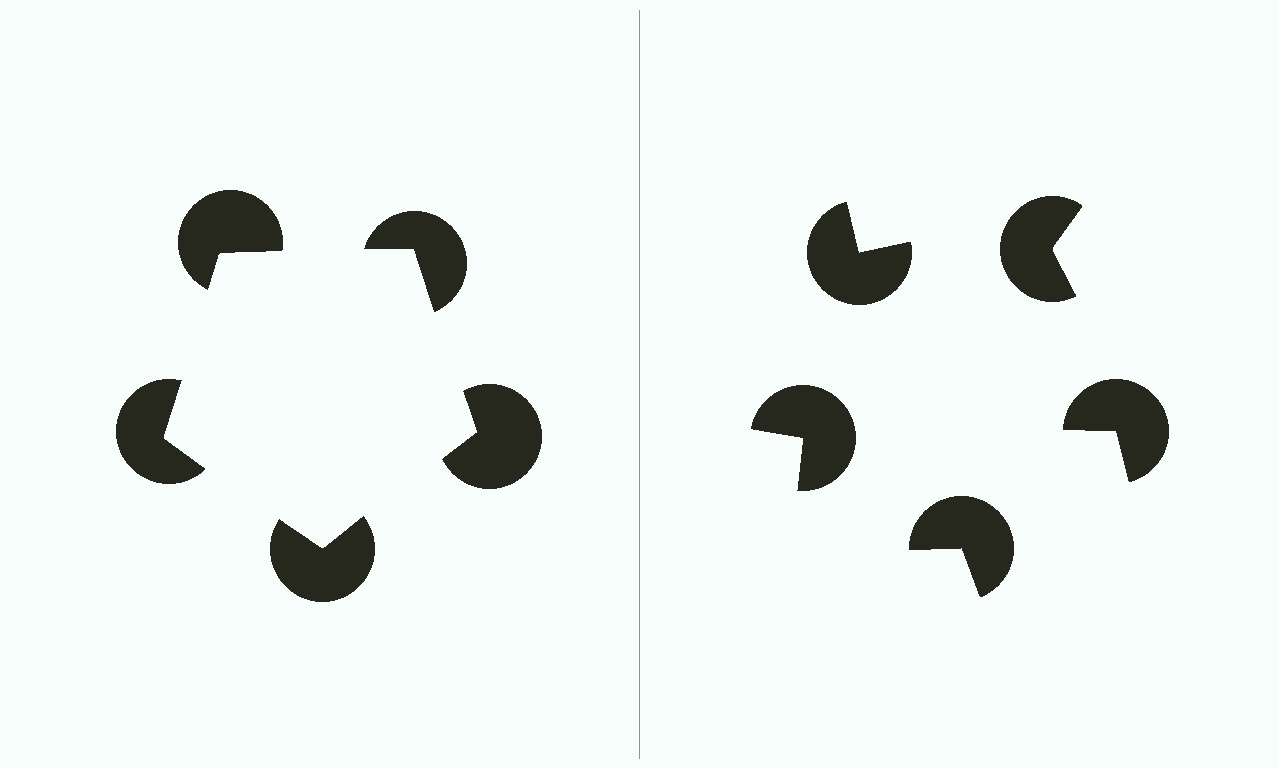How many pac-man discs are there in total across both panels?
10 — 5 on each side.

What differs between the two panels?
The pac-man discs are positioned identically on both sides; only the wedge orientations differ. On the left they align to a pentagon; on the right they are misaligned.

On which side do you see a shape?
An illusory pentagon appears on the left side. On the right side the wedge cuts are rotated, so no coherent shape forms.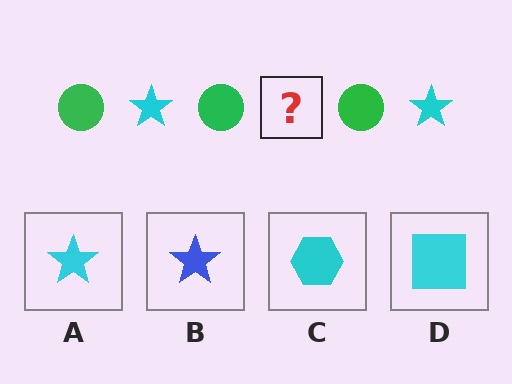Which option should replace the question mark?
Option A.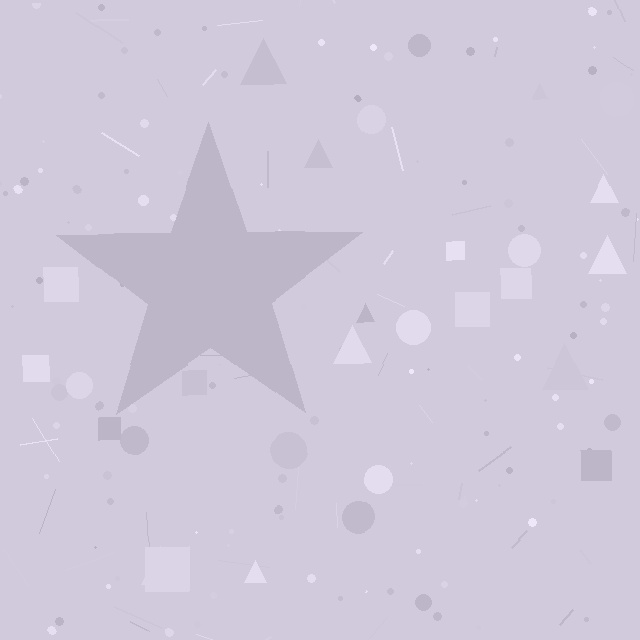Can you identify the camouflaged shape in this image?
The camouflaged shape is a star.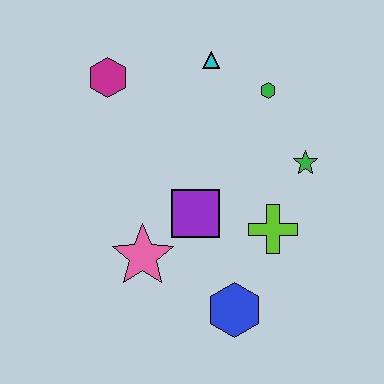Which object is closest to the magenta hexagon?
The cyan triangle is closest to the magenta hexagon.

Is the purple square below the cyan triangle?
Yes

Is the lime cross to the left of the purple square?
No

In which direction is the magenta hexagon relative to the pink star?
The magenta hexagon is above the pink star.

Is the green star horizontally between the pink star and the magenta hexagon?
No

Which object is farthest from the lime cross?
The magenta hexagon is farthest from the lime cross.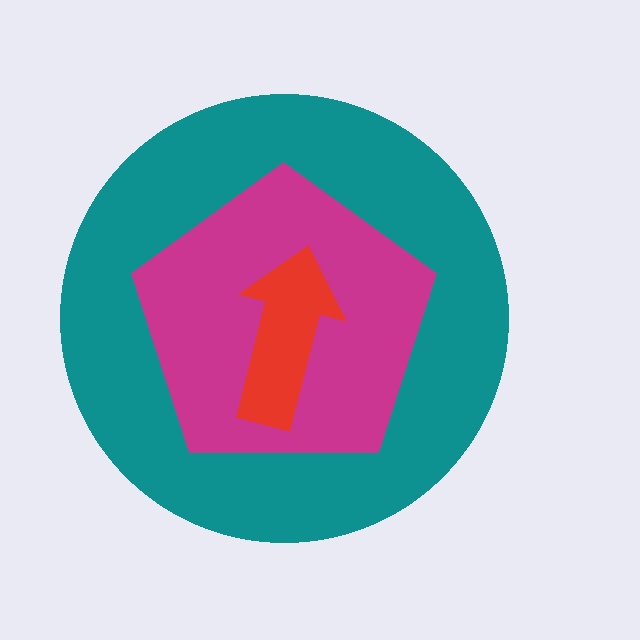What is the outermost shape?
The teal circle.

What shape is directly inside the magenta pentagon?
The red arrow.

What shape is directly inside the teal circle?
The magenta pentagon.